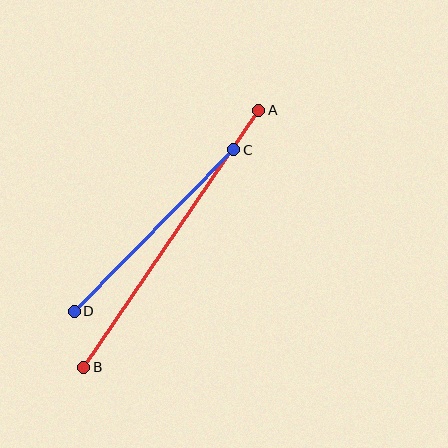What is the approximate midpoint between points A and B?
The midpoint is at approximately (171, 239) pixels.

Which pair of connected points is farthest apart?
Points A and B are farthest apart.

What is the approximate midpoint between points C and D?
The midpoint is at approximately (154, 231) pixels.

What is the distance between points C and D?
The distance is approximately 227 pixels.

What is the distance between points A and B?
The distance is approximately 311 pixels.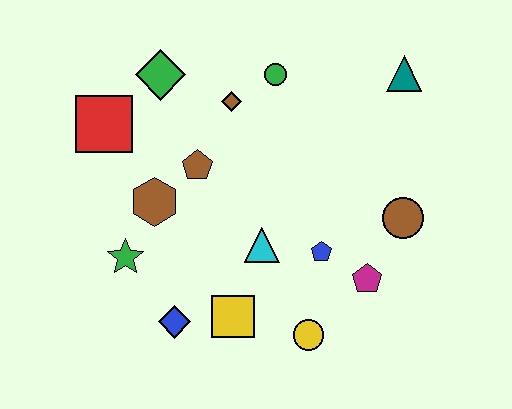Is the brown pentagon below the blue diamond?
No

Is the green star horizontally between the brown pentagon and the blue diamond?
No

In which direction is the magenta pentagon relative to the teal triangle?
The magenta pentagon is below the teal triangle.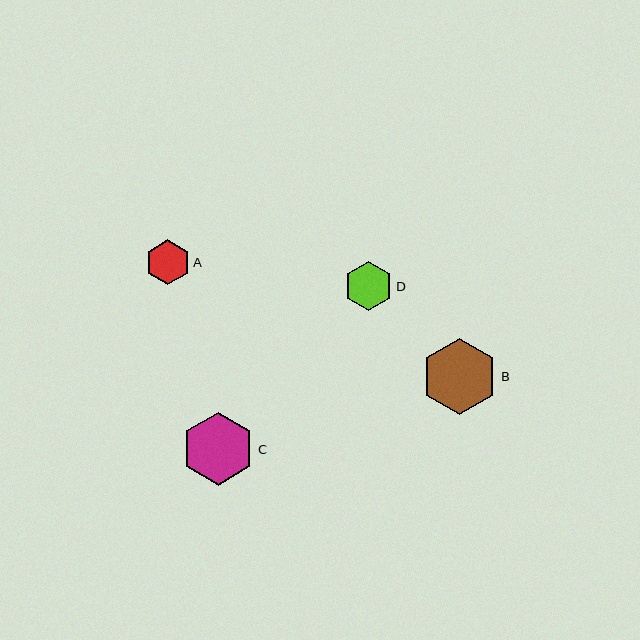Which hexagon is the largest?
Hexagon B is the largest with a size of approximately 77 pixels.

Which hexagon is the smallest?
Hexagon A is the smallest with a size of approximately 45 pixels.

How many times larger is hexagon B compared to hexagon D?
Hexagon B is approximately 1.6 times the size of hexagon D.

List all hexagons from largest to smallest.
From largest to smallest: B, C, D, A.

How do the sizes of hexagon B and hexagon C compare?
Hexagon B and hexagon C are approximately the same size.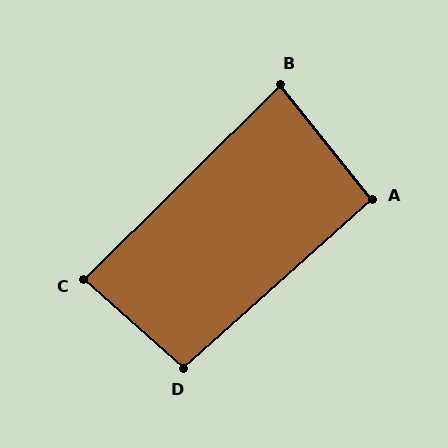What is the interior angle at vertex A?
Approximately 93 degrees (approximately right).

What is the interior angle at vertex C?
Approximately 87 degrees (approximately right).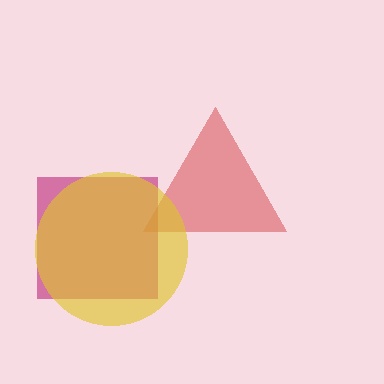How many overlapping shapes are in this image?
There are 3 overlapping shapes in the image.